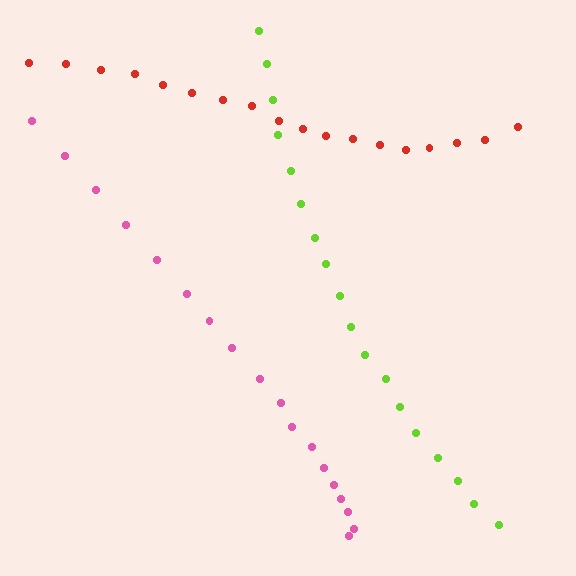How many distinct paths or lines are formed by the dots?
There are 3 distinct paths.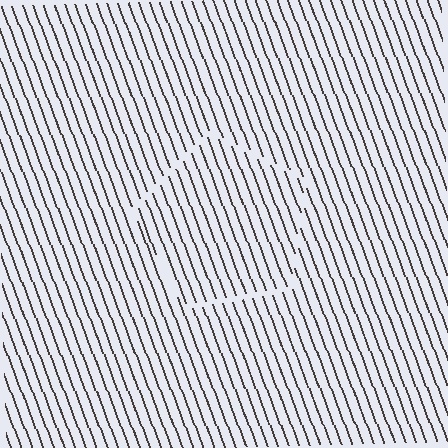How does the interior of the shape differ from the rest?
The interior of the shape contains the same grating, shifted by half a period — the contour is defined by the phase discontinuity where line-ends from the inner and outer gratings abut.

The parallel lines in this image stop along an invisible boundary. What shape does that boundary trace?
An illusory pentagon. The interior of the shape contains the same grating, shifted by half a period — the contour is defined by the phase discontinuity where line-ends from the inner and outer gratings abut.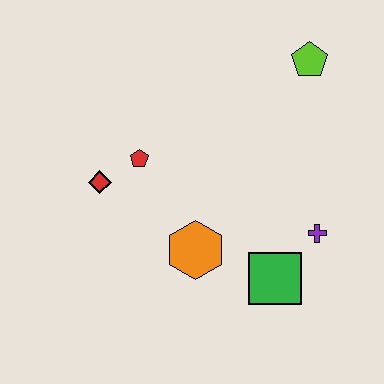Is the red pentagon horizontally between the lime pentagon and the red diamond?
Yes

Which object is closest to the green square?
The purple cross is closest to the green square.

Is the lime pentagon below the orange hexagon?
No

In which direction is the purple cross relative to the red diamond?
The purple cross is to the right of the red diamond.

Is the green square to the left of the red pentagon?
No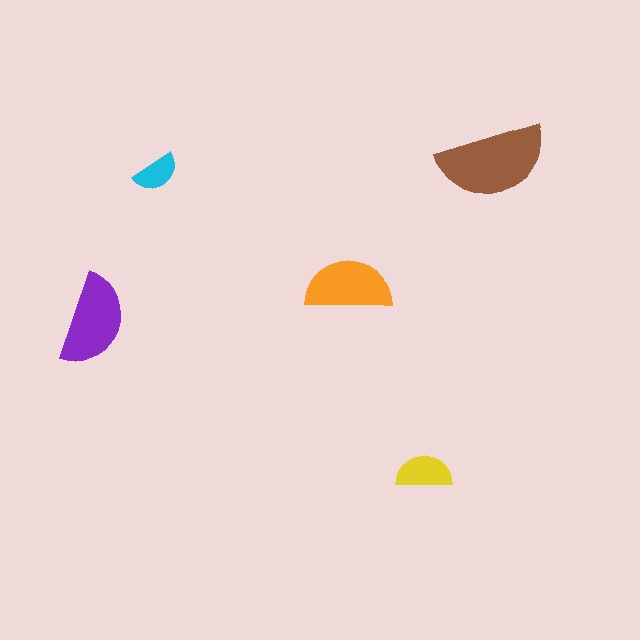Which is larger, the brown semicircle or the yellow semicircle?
The brown one.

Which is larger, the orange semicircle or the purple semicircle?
The purple one.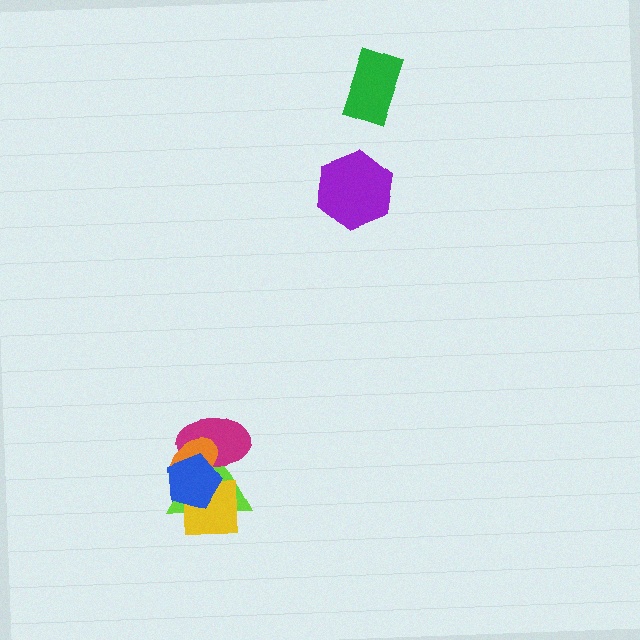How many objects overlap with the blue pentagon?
4 objects overlap with the blue pentagon.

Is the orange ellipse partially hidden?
Yes, it is partially covered by another shape.